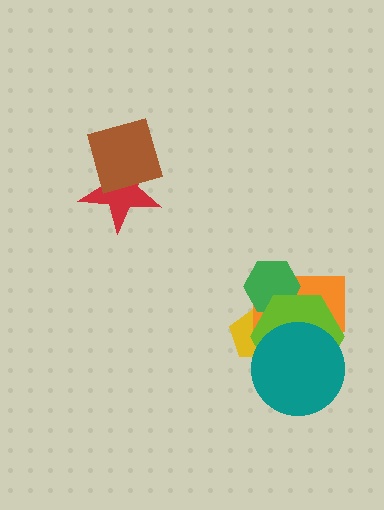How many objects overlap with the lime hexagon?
4 objects overlap with the lime hexagon.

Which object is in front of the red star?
The brown square is in front of the red star.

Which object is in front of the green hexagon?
The lime hexagon is in front of the green hexagon.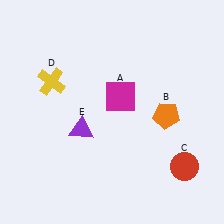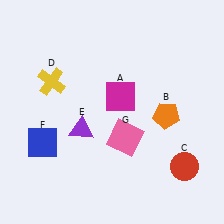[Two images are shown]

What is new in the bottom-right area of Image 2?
A pink square (G) was added in the bottom-right area of Image 2.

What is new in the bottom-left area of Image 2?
A blue square (F) was added in the bottom-left area of Image 2.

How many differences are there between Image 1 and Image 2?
There are 2 differences between the two images.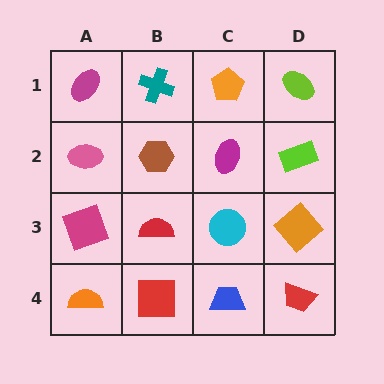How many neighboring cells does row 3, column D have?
3.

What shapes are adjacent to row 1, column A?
A pink ellipse (row 2, column A), a teal cross (row 1, column B).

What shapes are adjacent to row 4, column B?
A red semicircle (row 3, column B), an orange semicircle (row 4, column A), a blue trapezoid (row 4, column C).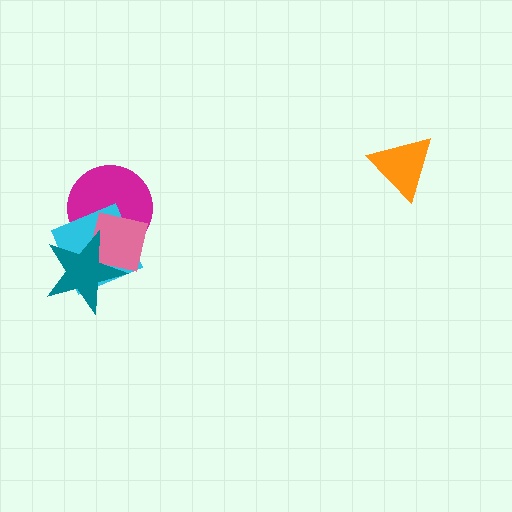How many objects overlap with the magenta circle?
3 objects overlap with the magenta circle.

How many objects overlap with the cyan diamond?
3 objects overlap with the cyan diamond.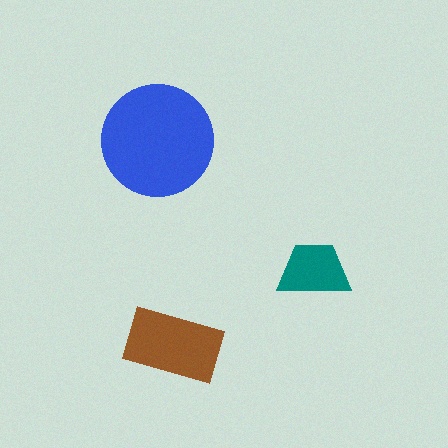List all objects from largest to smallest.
The blue circle, the brown rectangle, the teal trapezoid.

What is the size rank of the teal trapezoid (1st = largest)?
3rd.